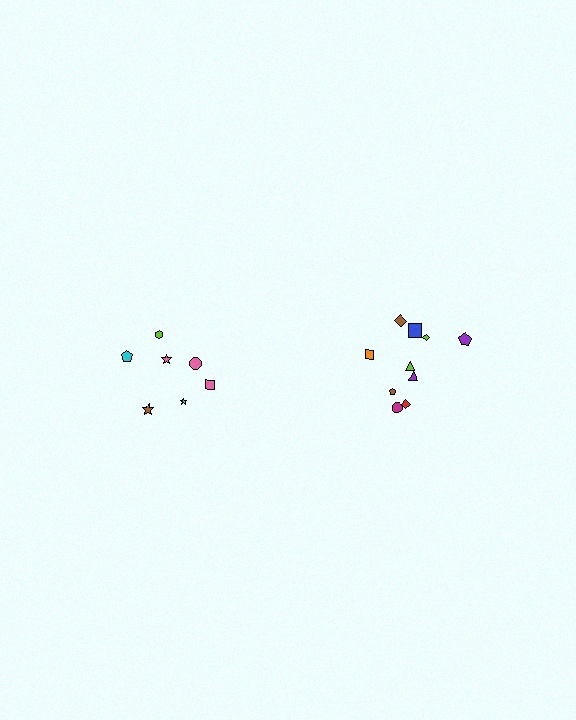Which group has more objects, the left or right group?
The right group.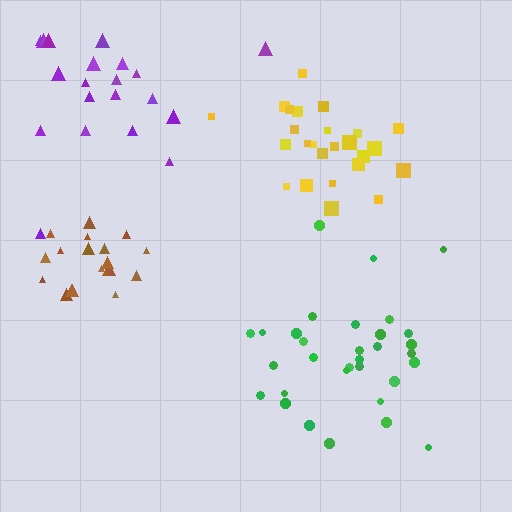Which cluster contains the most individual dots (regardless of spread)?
Green (32).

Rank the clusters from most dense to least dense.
brown, yellow, green, purple.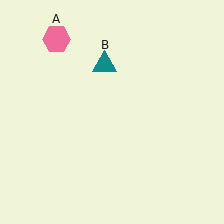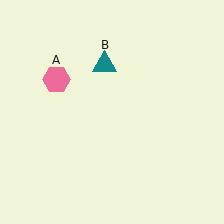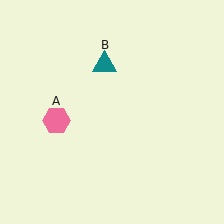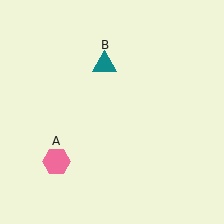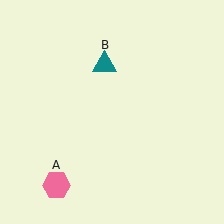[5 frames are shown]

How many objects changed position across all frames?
1 object changed position: pink hexagon (object A).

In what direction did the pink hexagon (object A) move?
The pink hexagon (object A) moved down.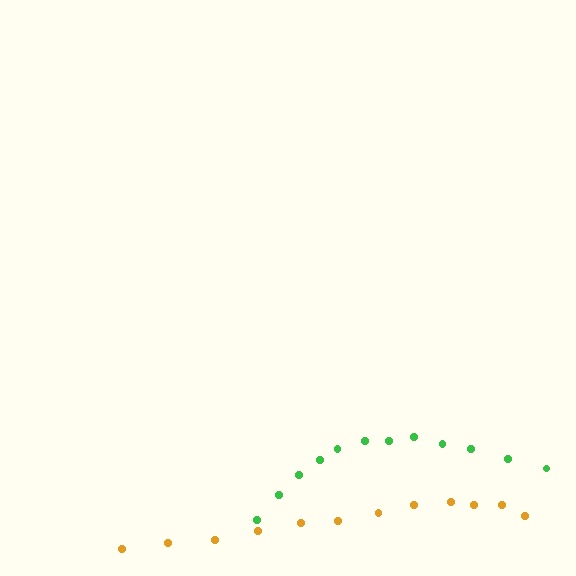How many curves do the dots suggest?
There are 2 distinct paths.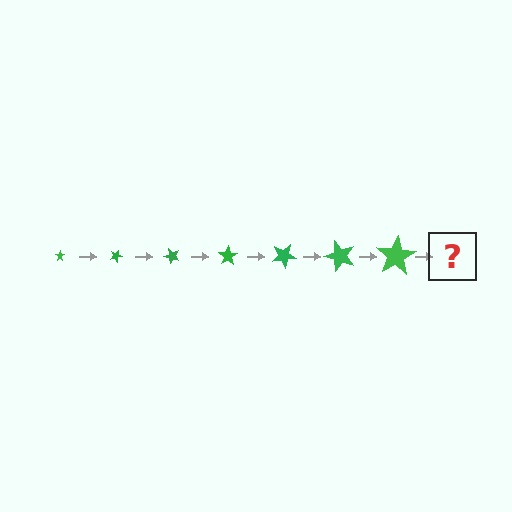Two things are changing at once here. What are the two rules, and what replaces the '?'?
The two rules are that the star grows larger each step and it rotates 25 degrees each step. The '?' should be a star, larger than the previous one and rotated 175 degrees from the start.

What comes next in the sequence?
The next element should be a star, larger than the previous one and rotated 175 degrees from the start.